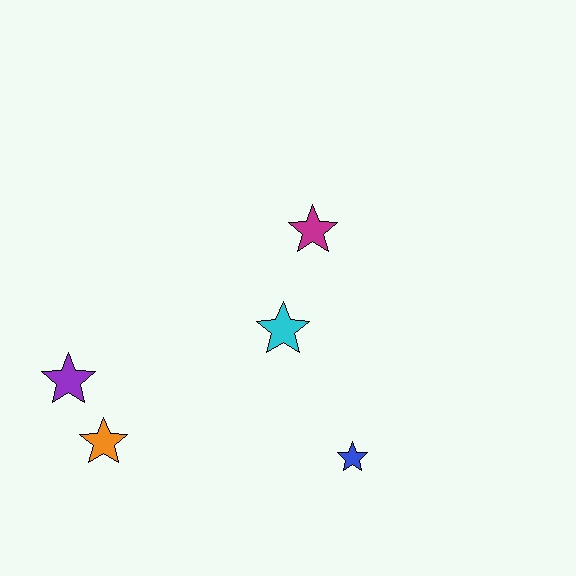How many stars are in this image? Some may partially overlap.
There are 5 stars.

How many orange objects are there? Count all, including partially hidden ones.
There is 1 orange object.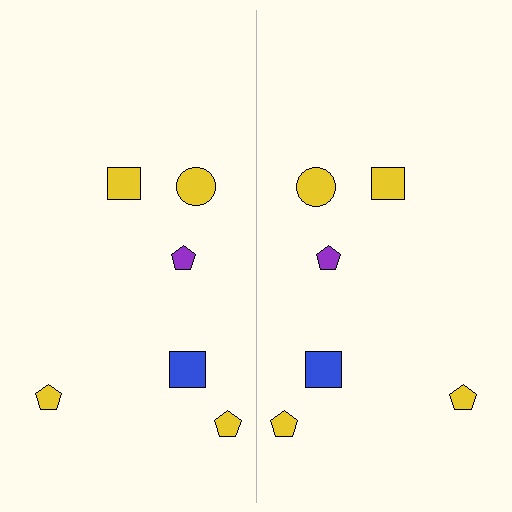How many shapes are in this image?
There are 12 shapes in this image.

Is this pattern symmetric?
Yes, this pattern has bilateral (reflection) symmetry.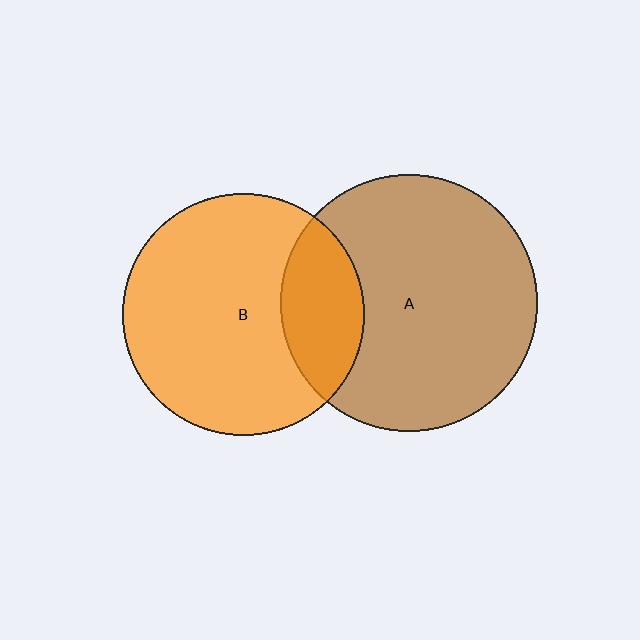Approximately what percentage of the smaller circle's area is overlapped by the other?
Approximately 25%.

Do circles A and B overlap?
Yes.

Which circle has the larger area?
Circle A (brown).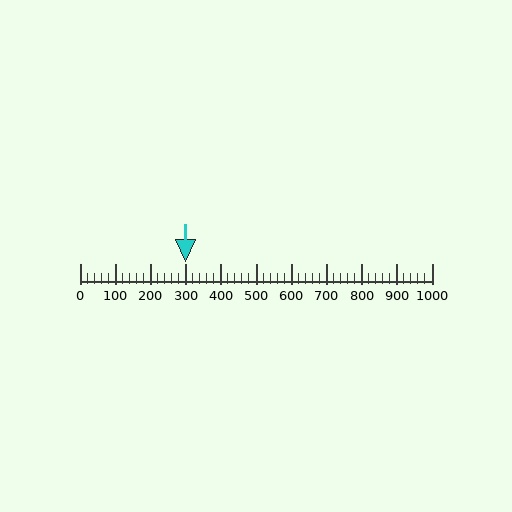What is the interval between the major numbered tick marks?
The major tick marks are spaced 100 units apart.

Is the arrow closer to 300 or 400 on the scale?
The arrow is closer to 300.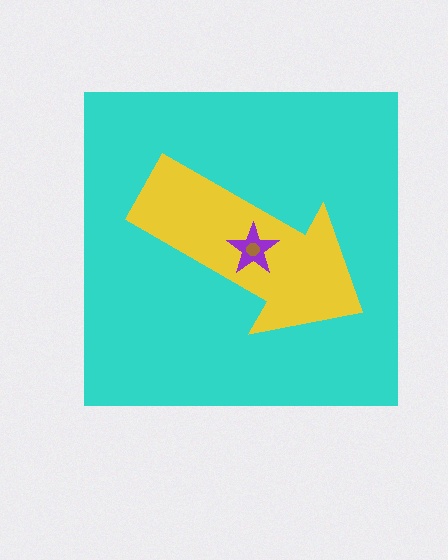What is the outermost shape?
The cyan square.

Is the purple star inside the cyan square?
Yes.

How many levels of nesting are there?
4.